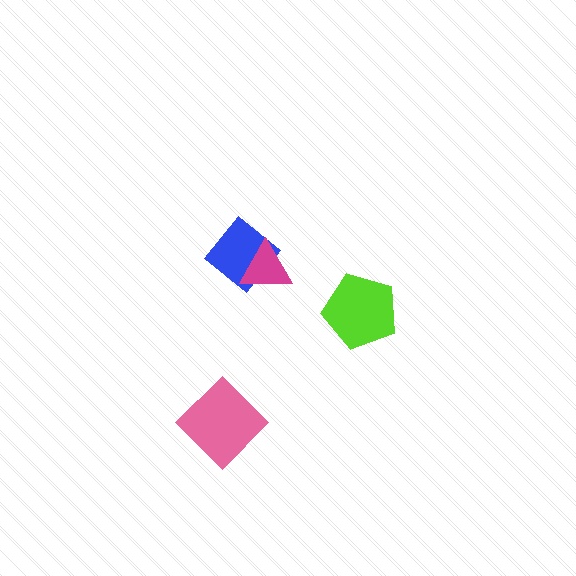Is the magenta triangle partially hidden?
No, no other shape covers it.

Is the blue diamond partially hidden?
Yes, it is partially covered by another shape.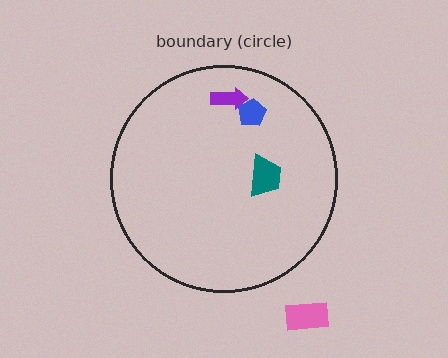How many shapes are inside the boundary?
3 inside, 1 outside.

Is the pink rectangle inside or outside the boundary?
Outside.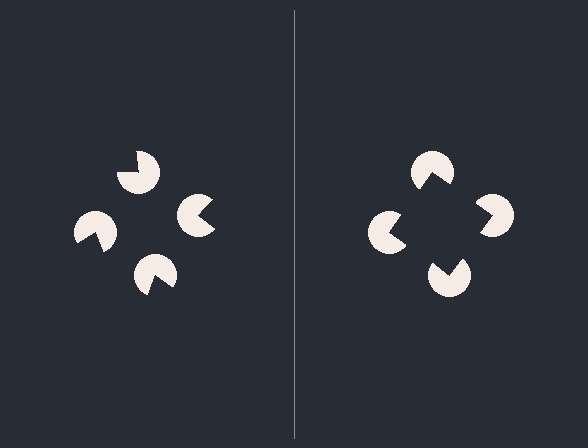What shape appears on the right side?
An illusory square.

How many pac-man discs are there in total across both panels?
8 — 4 on each side.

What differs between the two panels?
The pac-man discs are positioned identically on both sides; only the wedge orientations differ. On the right they align to a square; on the left they are misaligned.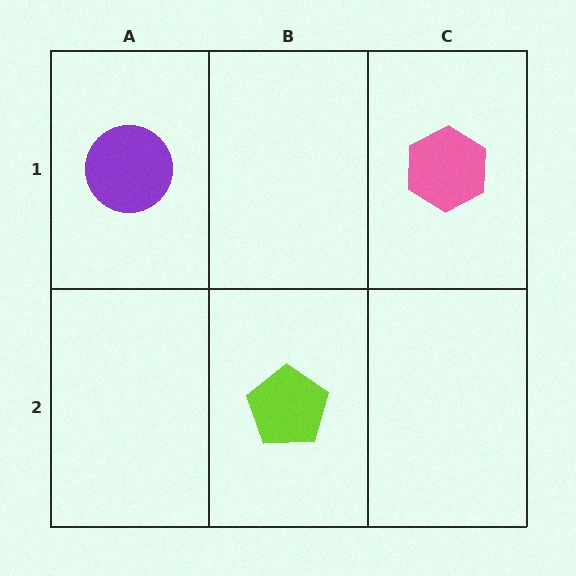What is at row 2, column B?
A lime pentagon.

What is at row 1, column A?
A purple circle.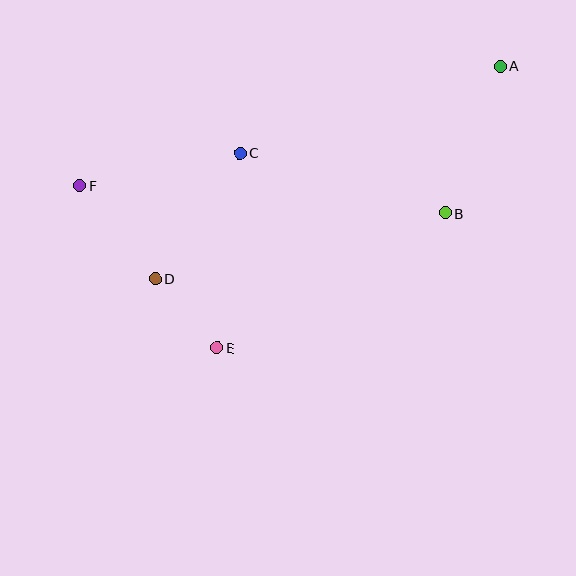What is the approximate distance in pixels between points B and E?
The distance between B and E is approximately 265 pixels.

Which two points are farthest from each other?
Points A and F are farthest from each other.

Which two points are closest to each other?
Points D and E are closest to each other.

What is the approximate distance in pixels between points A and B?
The distance between A and B is approximately 157 pixels.